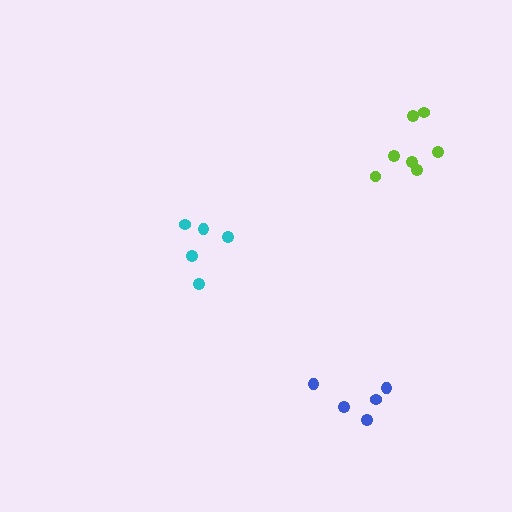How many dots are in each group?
Group 1: 5 dots, Group 2: 7 dots, Group 3: 5 dots (17 total).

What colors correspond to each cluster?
The clusters are colored: blue, lime, cyan.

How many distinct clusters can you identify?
There are 3 distinct clusters.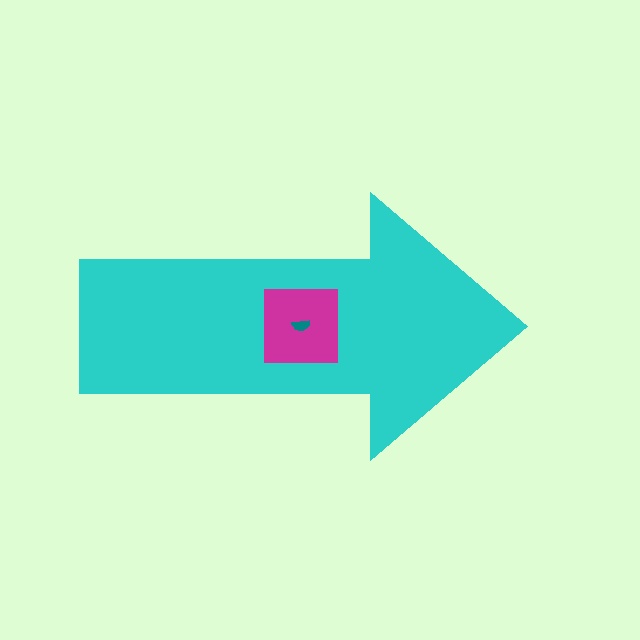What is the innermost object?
The teal semicircle.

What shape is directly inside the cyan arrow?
The magenta square.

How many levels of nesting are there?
3.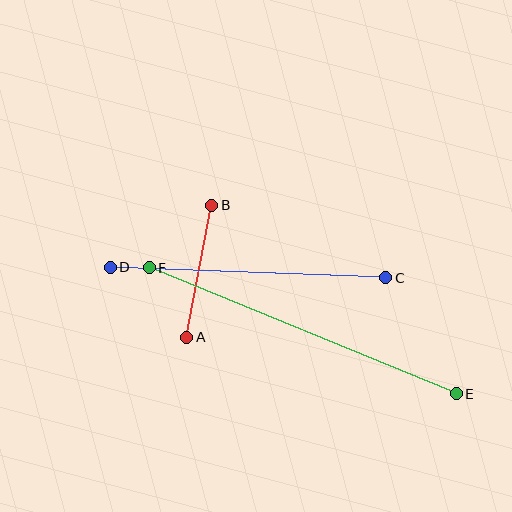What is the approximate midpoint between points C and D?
The midpoint is at approximately (248, 273) pixels.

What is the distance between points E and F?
The distance is approximately 332 pixels.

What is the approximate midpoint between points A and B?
The midpoint is at approximately (199, 271) pixels.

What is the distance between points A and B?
The distance is approximately 134 pixels.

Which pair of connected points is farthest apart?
Points E and F are farthest apart.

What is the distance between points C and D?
The distance is approximately 276 pixels.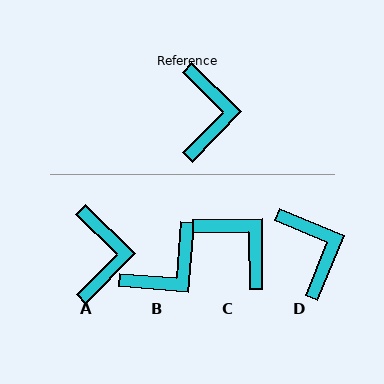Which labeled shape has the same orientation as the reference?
A.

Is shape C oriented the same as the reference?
No, it is off by about 45 degrees.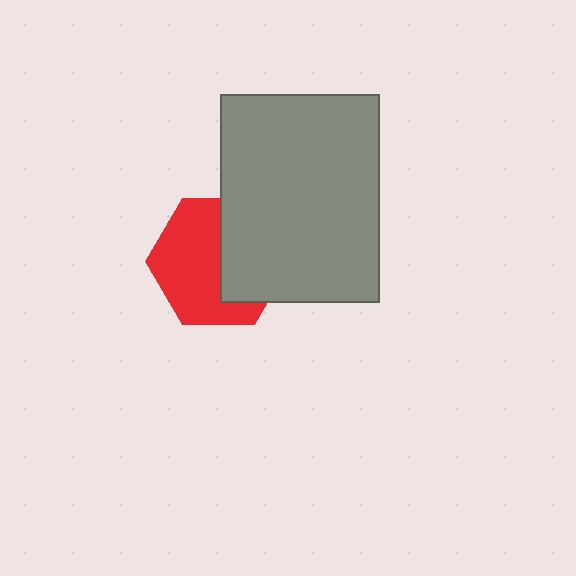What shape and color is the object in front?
The object in front is a gray rectangle.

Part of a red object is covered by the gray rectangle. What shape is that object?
It is a hexagon.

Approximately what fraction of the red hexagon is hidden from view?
Roughly 43% of the red hexagon is hidden behind the gray rectangle.